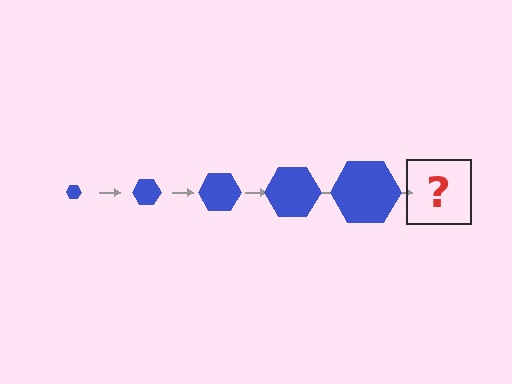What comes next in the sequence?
The next element should be a blue hexagon, larger than the previous one.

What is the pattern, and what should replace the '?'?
The pattern is that the hexagon gets progressively larger each step. The '?' should be a blue hexagon, larger than the previous one.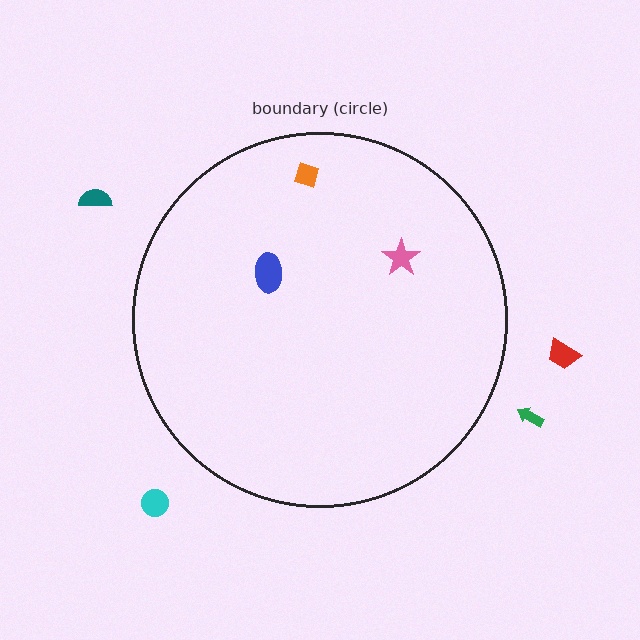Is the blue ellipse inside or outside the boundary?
Inside.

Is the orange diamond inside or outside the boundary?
Inside.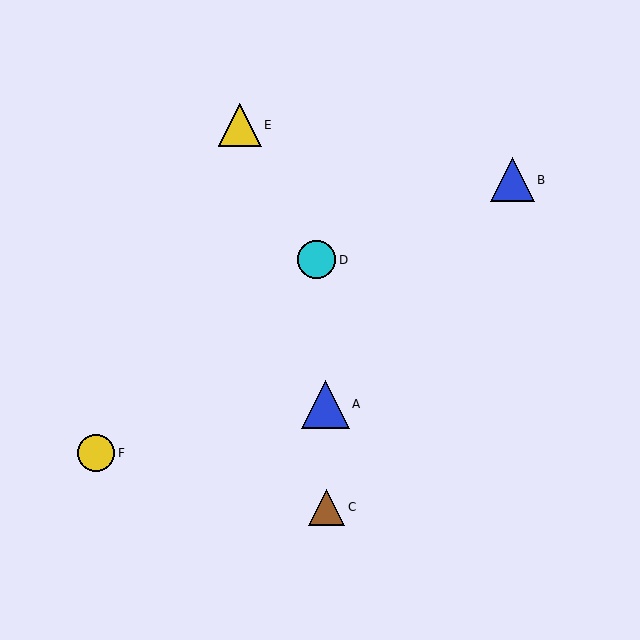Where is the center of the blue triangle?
The center of the blue triangle is at (325, 405).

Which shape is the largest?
The blue triangle (labeled A) is the largest.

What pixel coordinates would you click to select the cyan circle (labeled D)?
Click at (317, 260) to select the cyan circle D.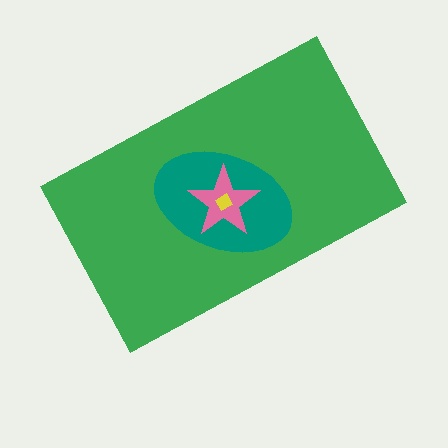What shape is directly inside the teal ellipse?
The pink star.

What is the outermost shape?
The green rectangle.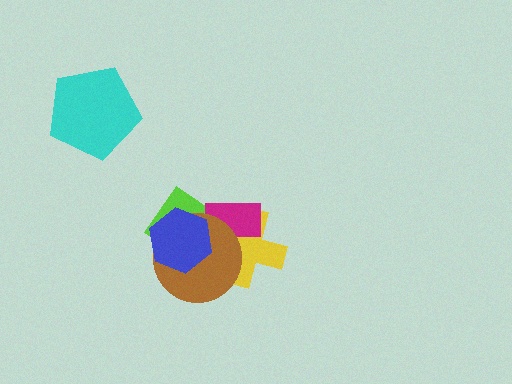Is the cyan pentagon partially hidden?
No, no other shape covers it.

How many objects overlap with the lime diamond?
3 objects overlap with the lime diamond.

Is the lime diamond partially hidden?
Yes, it is partially covered by another shape.